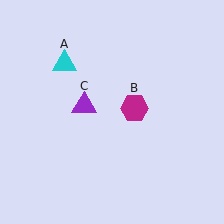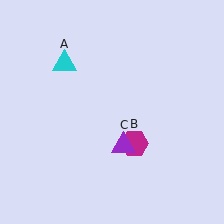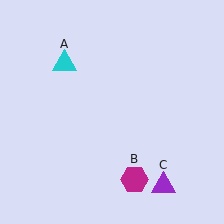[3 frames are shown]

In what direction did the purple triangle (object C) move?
The purple triangle (object C) moved down and to the right.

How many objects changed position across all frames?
2 objects changed position: magenta hexagon (object B), purple triangle (object C).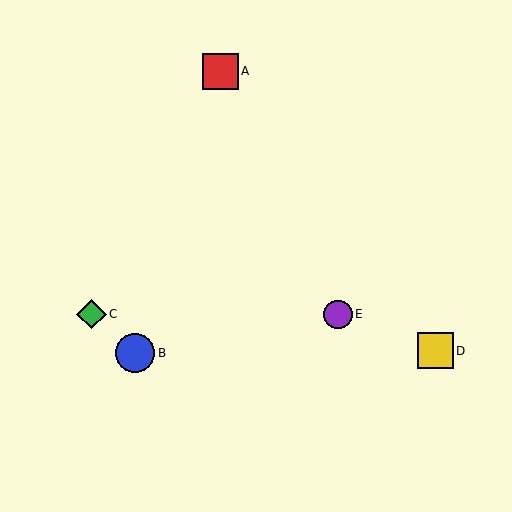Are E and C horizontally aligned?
Yes, both are at y≈314.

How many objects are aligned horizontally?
2 objects (C, E) are aligned horizontally.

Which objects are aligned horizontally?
Objects C, E are aligned horizontally.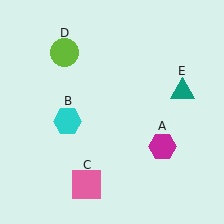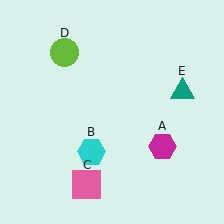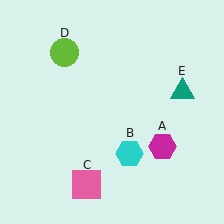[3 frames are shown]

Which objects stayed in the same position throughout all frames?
Magenta hexagon (object A) and pink square (object C) and lime circle (object D) and teal triangle (object E) remained stationary.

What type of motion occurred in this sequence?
The cyan hexagon (object B) rotated counterclockwise around the center of the scene.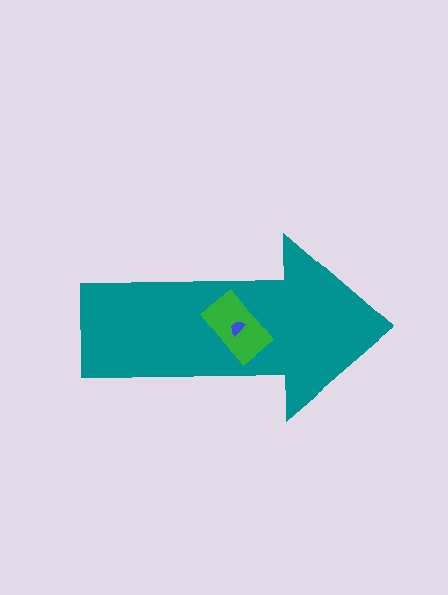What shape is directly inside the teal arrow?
The green rectangle.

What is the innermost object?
The blue semicircle.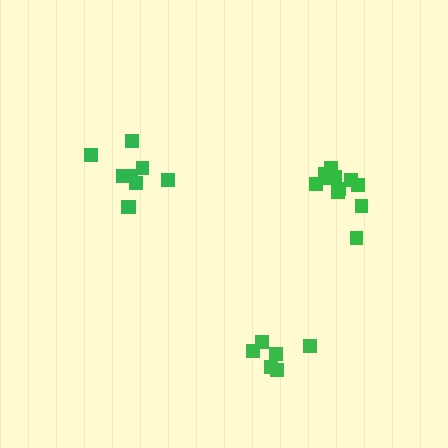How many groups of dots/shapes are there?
There are 3 groups.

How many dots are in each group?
Group 1: 6 dots, Group 2: 9 dots, Group 3: 11 dots (26 total).